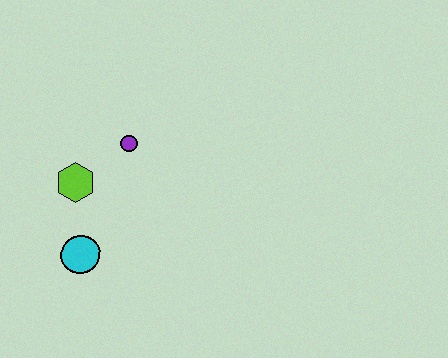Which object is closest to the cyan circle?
The lime hexagon is closest to the cyan circle.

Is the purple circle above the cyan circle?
Yes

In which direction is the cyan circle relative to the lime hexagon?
The cyan circle is below the lime hexagon.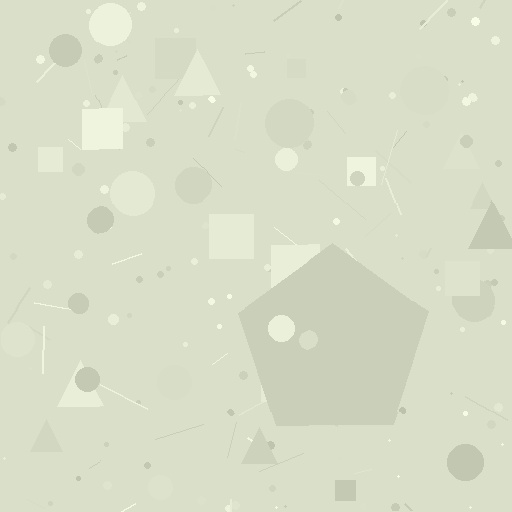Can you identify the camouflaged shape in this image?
The camouflaged shape is a pentagon.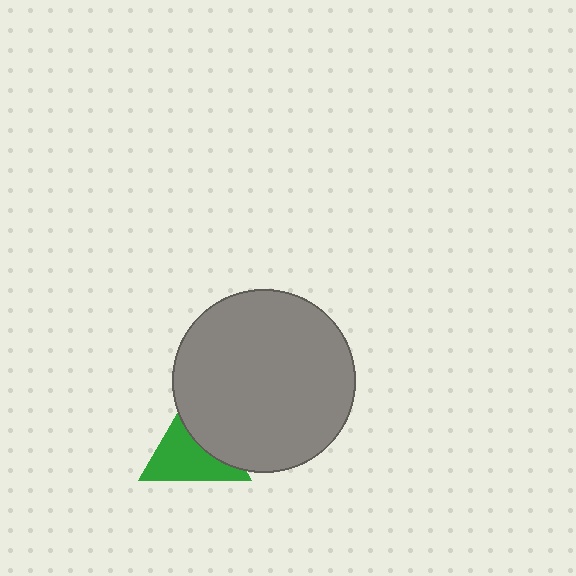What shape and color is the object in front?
The object in front is a gray circle.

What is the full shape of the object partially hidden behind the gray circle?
The partially hidden object is a green triangle.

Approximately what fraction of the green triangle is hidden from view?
Roughly 41% of the green triangle is hidden behind the gray circle.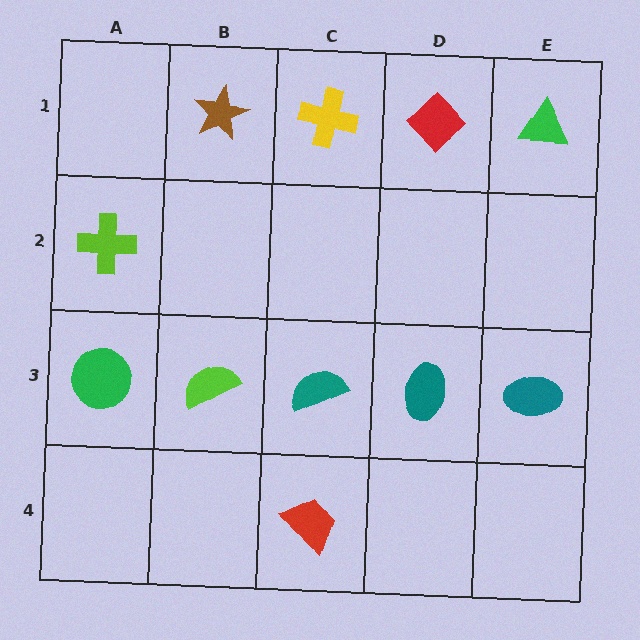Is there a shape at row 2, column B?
No, that cell is empty.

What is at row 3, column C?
A teal semicircle.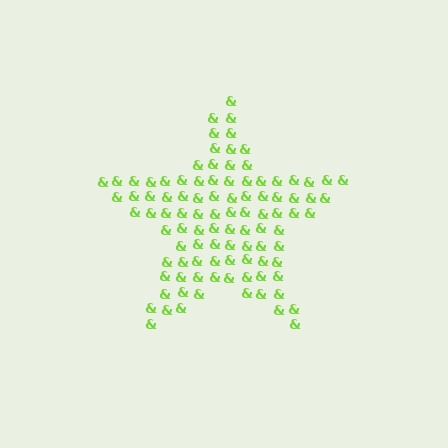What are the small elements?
The small elements are ampersands.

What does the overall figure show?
The overall figure shows a star.